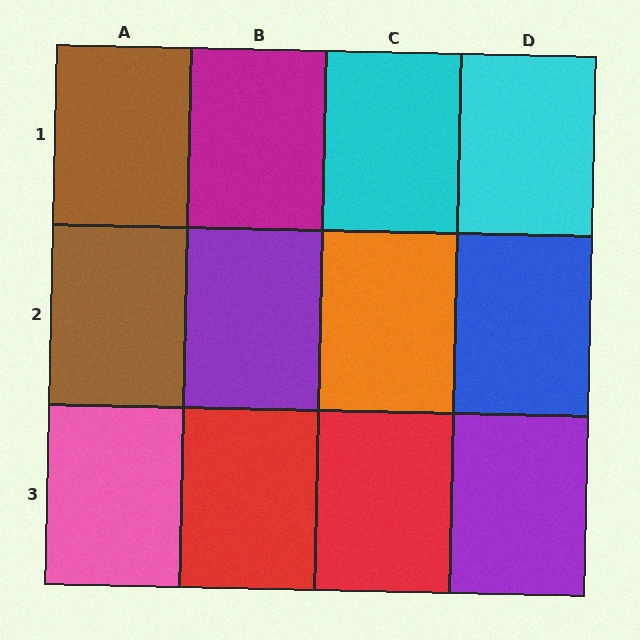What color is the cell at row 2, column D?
Blue.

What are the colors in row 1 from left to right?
Brown, magenta, cyan, cyan.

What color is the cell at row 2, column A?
Brown.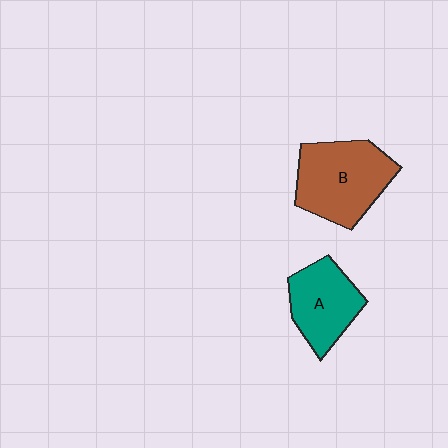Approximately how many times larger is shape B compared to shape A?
Approximately 1.3 times.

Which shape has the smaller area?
Shape A (teal).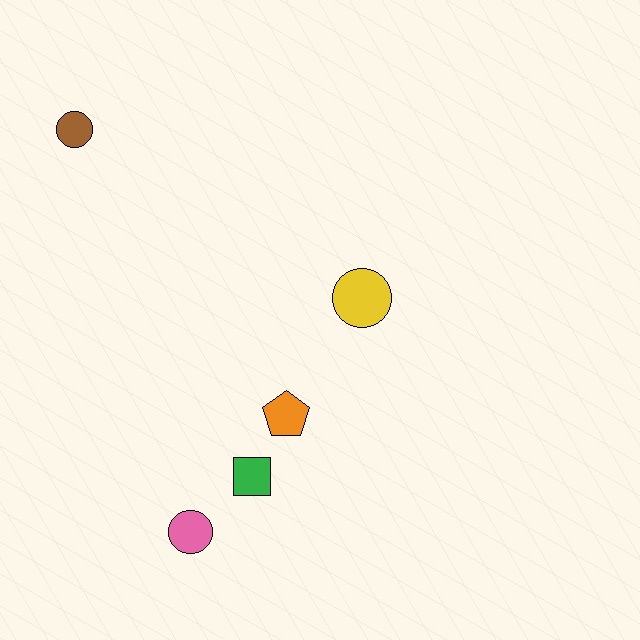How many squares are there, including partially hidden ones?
There is 1 square.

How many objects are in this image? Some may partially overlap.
There are 5 objects.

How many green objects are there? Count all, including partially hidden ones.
There is 1 green object.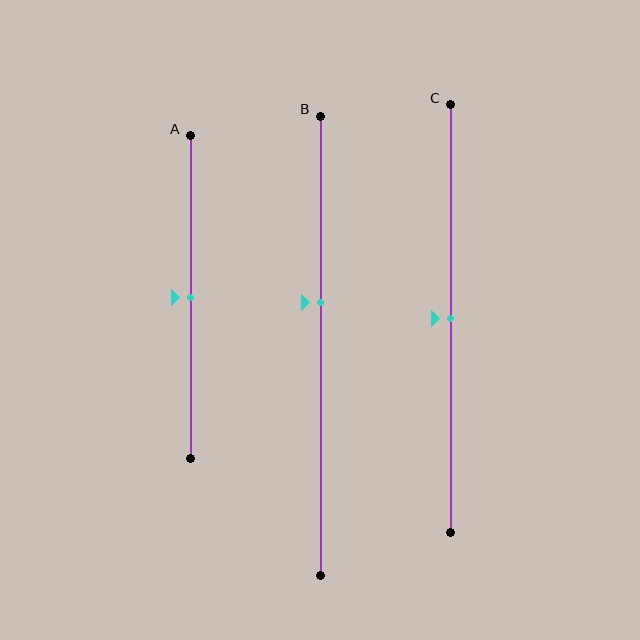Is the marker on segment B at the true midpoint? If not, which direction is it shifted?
No, the marker on segment B is shifted upward by about 9% of the segment length.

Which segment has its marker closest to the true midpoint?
Segment A has its marker closest to the true midpoint.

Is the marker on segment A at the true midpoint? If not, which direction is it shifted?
Yes, the marker on segment A is at the true midpoint.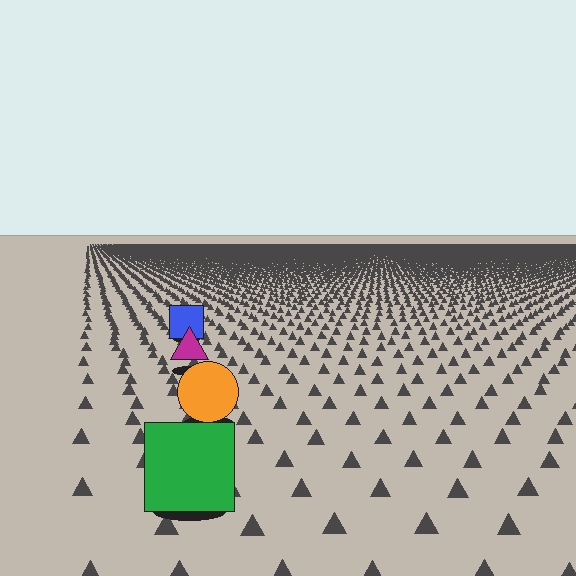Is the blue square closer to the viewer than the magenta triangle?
No. The magenta triangle is closer — you can tell from the texture gradient: the ground texture is coarser near it.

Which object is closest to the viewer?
The green square is closest. The texture marks near it are larger and more spread out.